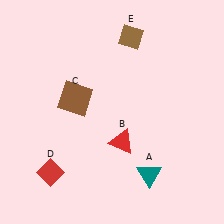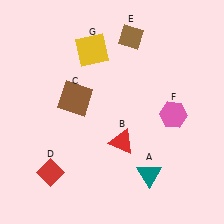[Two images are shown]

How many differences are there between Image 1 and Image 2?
There are 2 differences between the two images.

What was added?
A pink hexagon (F), a yellow square (G) were added in Image 2.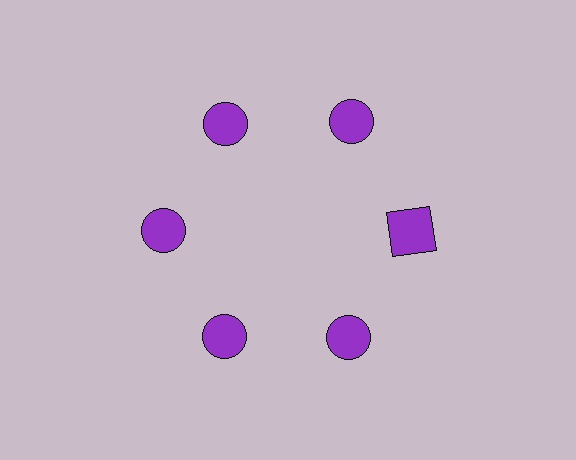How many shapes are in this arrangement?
There are 6 shapes arranged in a ring pattern.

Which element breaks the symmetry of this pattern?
The purple square at roughly the 3 o'clock position breaks the symmetry. All other shapes are purple circles.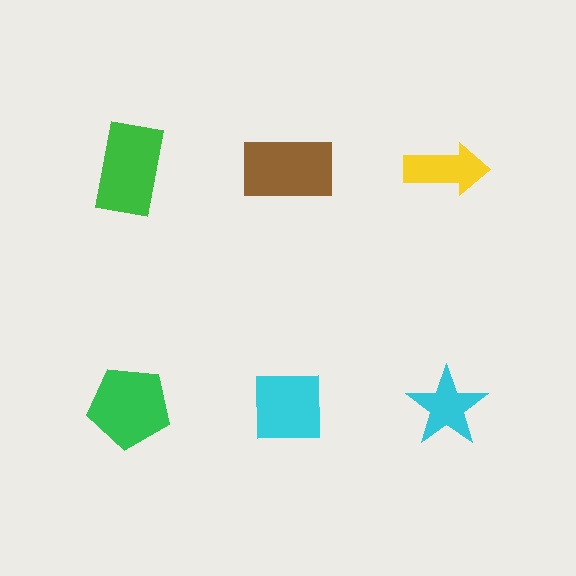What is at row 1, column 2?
A brown rectangle.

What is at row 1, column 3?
A yellow arrow.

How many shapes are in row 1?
3 shapes.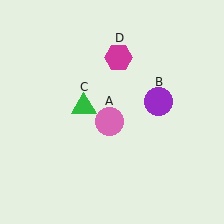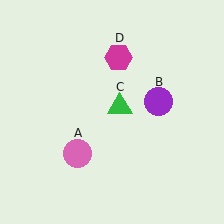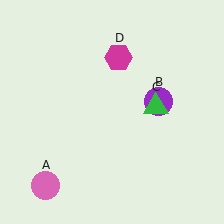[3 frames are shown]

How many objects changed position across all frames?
2 objects changed position: pink circle (object A), green triangle (object C).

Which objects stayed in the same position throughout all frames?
Purple circle (object B) and magenta hexagon (object D) remained stationary.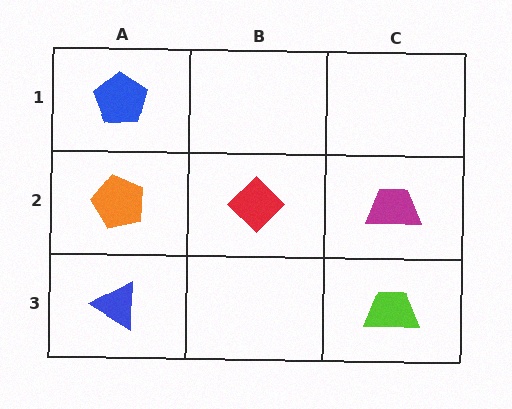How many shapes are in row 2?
3 shapes.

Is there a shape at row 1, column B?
No, that cell is empty.